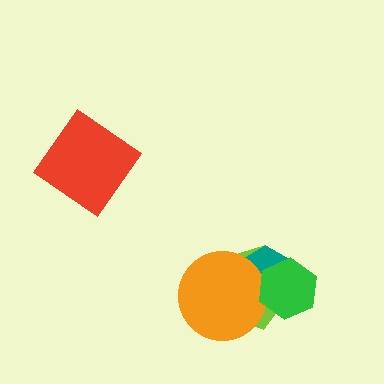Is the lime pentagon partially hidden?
Yes, it is partially covered by another shape.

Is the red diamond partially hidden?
No, no other shape covers it.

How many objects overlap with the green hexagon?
3 objects overlap with the green hexagon.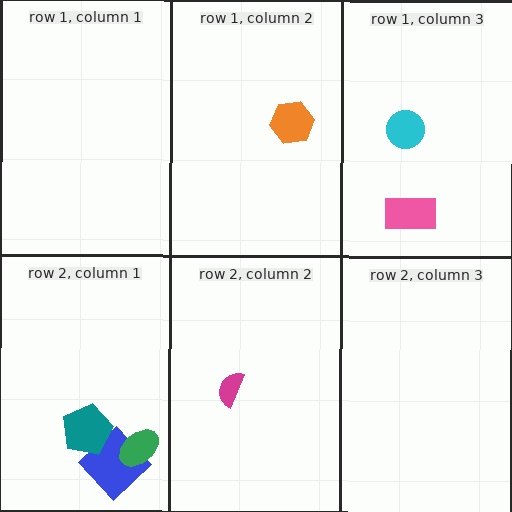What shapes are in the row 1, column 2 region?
The orange hexagon.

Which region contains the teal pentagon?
The row 2, column 1 region.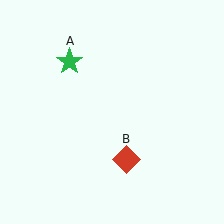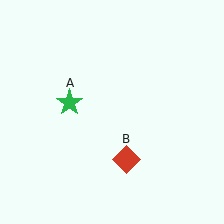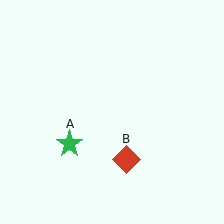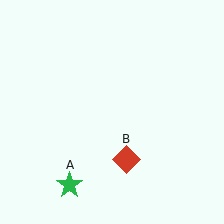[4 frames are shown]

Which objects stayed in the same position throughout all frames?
Red diamond (object B) remained stationary.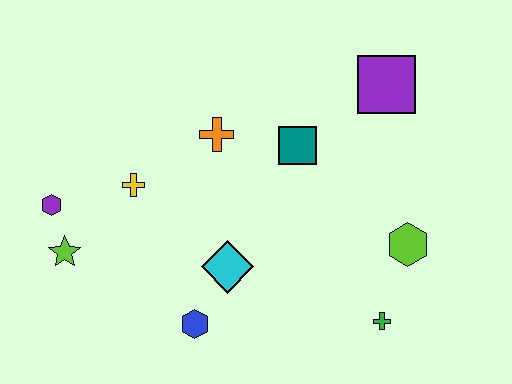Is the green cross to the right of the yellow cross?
Yes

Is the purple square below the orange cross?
No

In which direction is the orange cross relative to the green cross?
The orange cross is above the green cross.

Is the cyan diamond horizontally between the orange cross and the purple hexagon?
No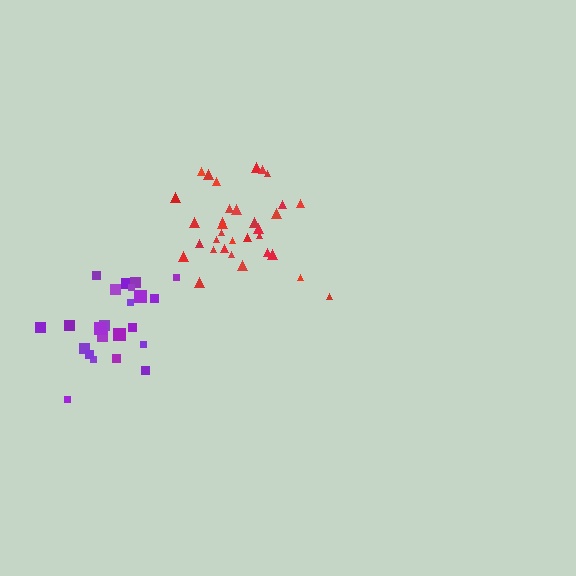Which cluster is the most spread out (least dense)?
Purple.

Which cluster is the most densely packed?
Red.